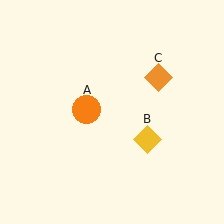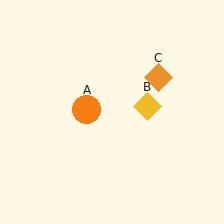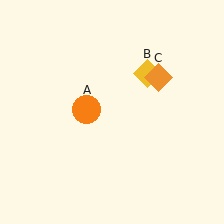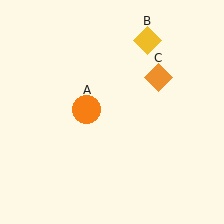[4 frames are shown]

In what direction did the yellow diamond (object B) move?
The yellow diamond (object B) moved up.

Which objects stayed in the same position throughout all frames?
Orange circle (object A) and orange diamond (object C) remained stationary.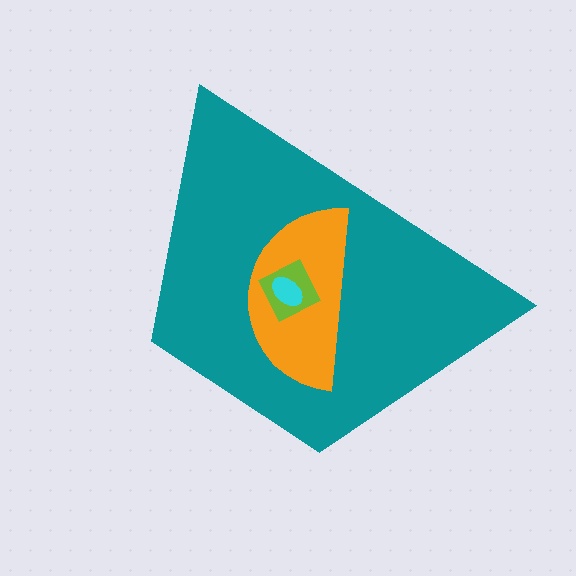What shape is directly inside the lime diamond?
The cyan ellipse.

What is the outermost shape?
The teal trapezoid.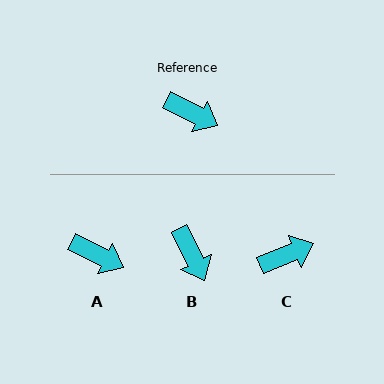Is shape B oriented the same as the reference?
No, it is off by about 36 degrees.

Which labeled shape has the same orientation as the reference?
A.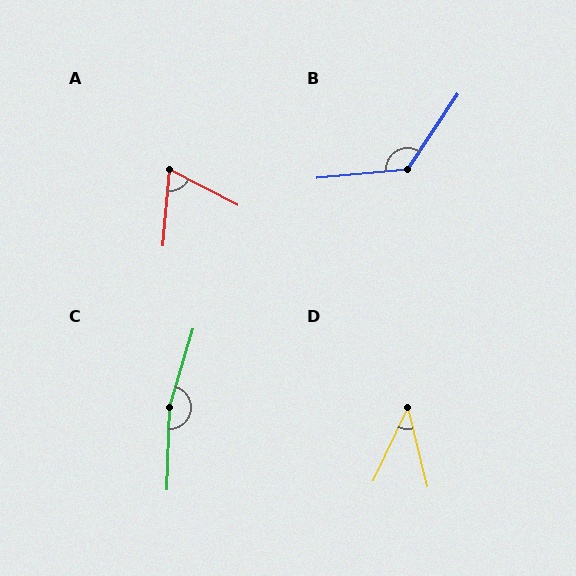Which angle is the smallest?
D, at approximately 39 degrees.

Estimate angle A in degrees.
Approximately 68 degrees.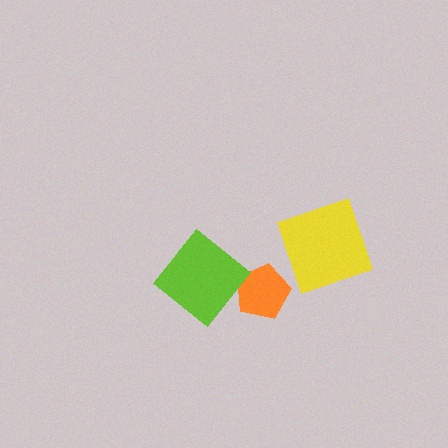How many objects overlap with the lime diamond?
1 object overlaps with the lime diamond.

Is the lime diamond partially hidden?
No, no other shape covers it.